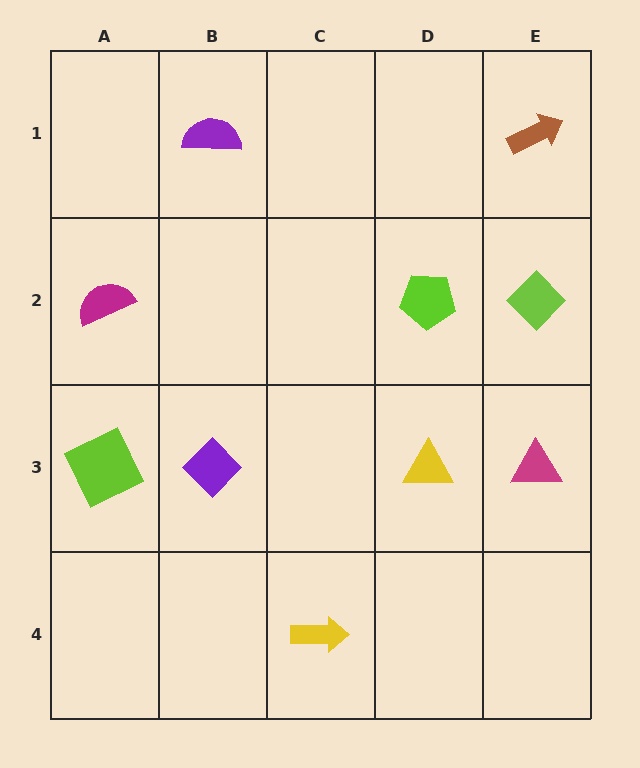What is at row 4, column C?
A yellow arrow.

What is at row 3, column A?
A lime square.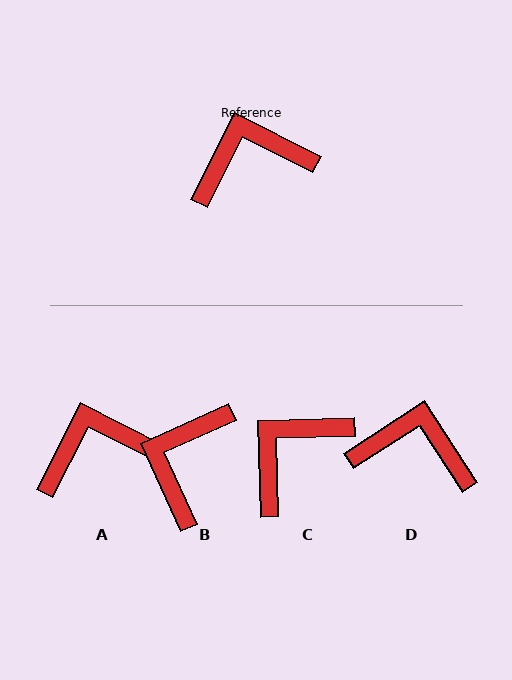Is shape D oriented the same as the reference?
No, it is off by about 30 degrees.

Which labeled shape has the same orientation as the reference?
A.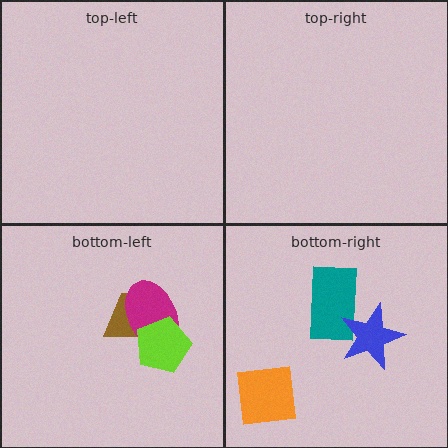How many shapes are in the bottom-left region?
3.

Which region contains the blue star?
The bottom-right region.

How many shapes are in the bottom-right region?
3.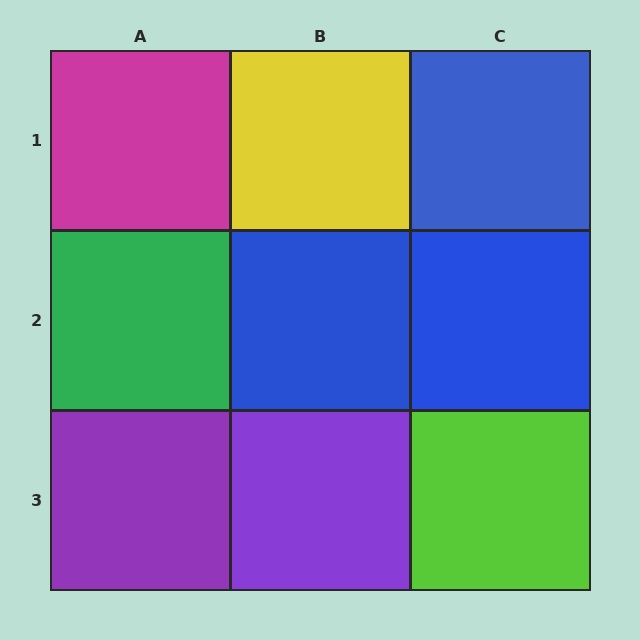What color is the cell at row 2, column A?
Green.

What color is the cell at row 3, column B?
Purple.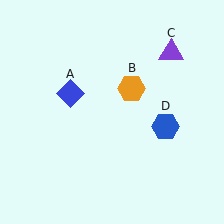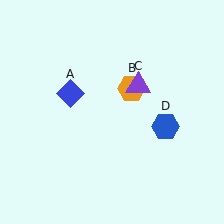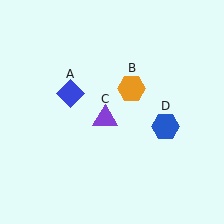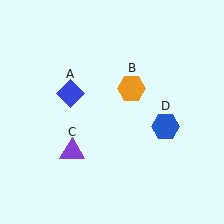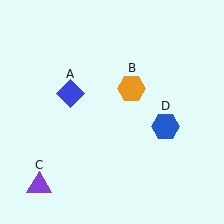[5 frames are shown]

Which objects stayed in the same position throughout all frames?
Blue diamond (object A) and orange hexagon (object B) and blue hexagon (object D) remained stationary.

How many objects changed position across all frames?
1 object changed position: purple triangle (object C).